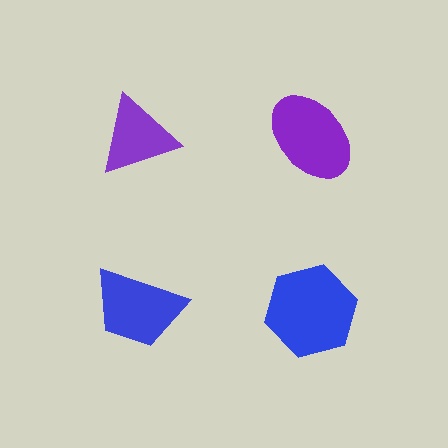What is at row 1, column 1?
A purple triangle.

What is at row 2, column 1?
A blue trapezoid.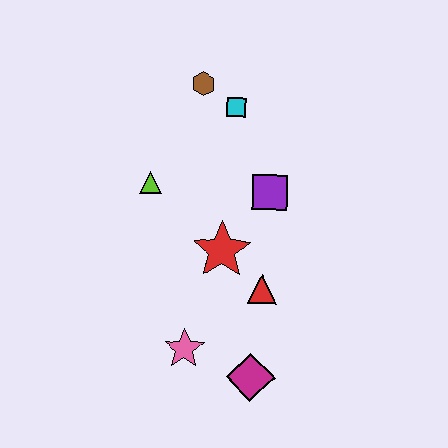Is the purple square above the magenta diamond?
Yes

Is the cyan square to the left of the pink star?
No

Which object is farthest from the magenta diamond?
The brown hexagon is farthest from the magenta diamond.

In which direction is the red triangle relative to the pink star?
The red triangle is to the right of the pink star.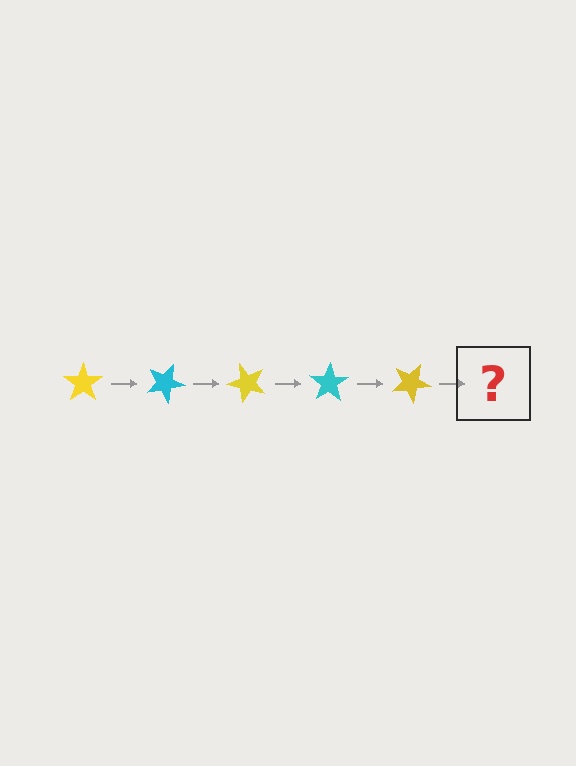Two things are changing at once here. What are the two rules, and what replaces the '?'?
The two rules are that it rotates 25 degrees each step and the color cycles through yellow and cyan. The '?' should be a cyan star, rotated 125 degrees from the start.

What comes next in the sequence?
The next element should be a cyan star, rotated 125 degrees from the start.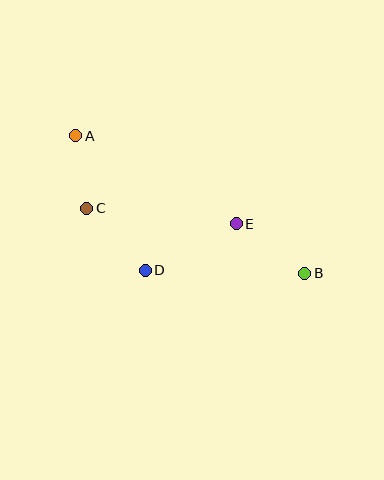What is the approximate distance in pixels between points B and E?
The distance between B and E is approximately 85 pixels.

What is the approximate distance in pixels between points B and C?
The distance between B and C is approximately 227 pixels.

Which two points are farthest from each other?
Points A and B are farthest from each other.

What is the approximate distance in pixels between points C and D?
The distance between C and D is approximately 85 pixels.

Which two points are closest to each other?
Points A and C are closest to each other.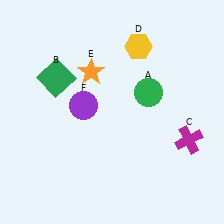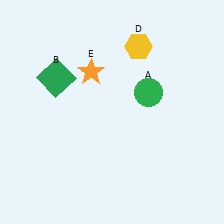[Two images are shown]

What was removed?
The magenta cross (C), the purple circle (F) were removed in Image 2.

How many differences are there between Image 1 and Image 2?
There are 2 differences between the two images.